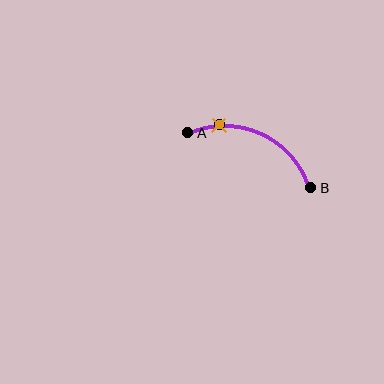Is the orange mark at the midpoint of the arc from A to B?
No. The orange mark lies on the arc but is closer to endpoint A. The arc midpoint would be at the point on the curve equidistant along the arc from both A and B.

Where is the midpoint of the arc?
The arc midpoint is the point on the curve farthest from the straight line joining A and B. It sits above that line.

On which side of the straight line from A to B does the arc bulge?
The arc bulges above the straight line connecting A and B.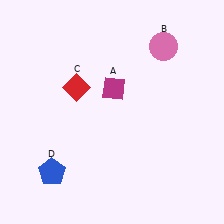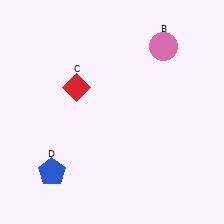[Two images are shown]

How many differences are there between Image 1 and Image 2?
There is 1 difference between the two images.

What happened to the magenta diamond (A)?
The magenta diamond (A) was removed in Image 2. It was in the top-right area of Image 1.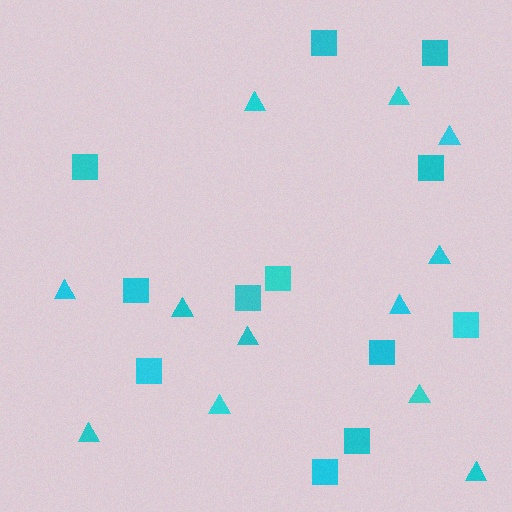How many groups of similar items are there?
There are 2 groups: one group of triangles (12) and one group of squares (12).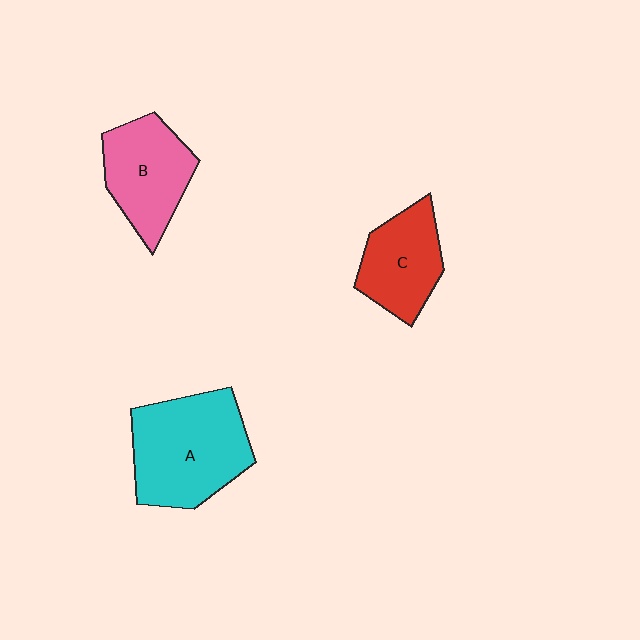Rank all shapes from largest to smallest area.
From largest to smallest: A (cyan), B (pink), C (red).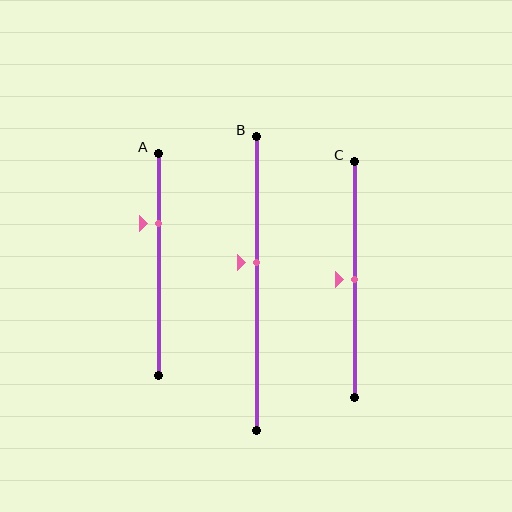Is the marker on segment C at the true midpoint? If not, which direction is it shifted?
Yes, the marker on segment C is at the true midpoint.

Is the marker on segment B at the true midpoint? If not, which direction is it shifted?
No, the marker on segment B is shifted upward by about 7% of the segment length.